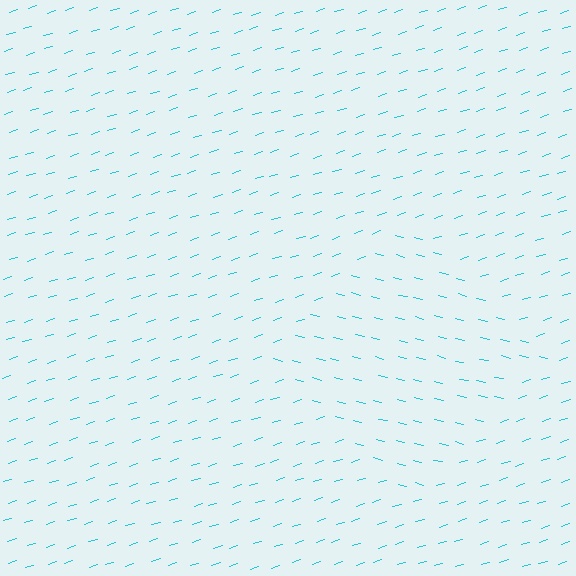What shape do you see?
I see a diamond.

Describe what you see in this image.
The image is filled with small cyan line segments. A diamond region in the image has lines oriented differently from the surrounding lines, creating a visible texture boundary.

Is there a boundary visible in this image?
Yes, there is a texture boundary formed by a change in line orientation.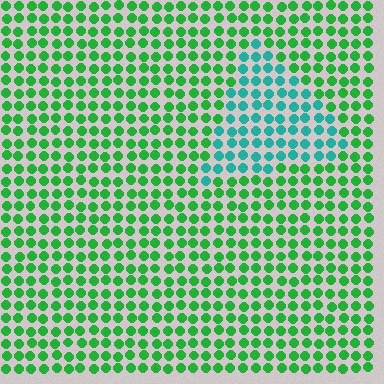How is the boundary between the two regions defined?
The boundary is defined purely by a slight shift in hue (about 44 degrees). Spacing, size, and orientation are identical on both sides.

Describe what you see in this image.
The image is filled with small green elements in a uniform arrangement. A triangle-shaped region is visible where the elements are tinted to a slightly different hue, forming a subtle color boundary.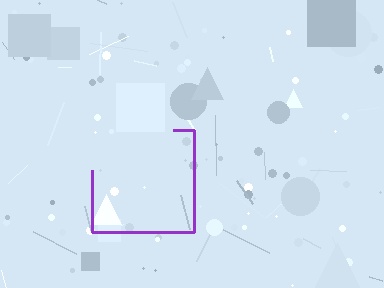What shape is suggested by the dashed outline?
The dashed outline suggests a square.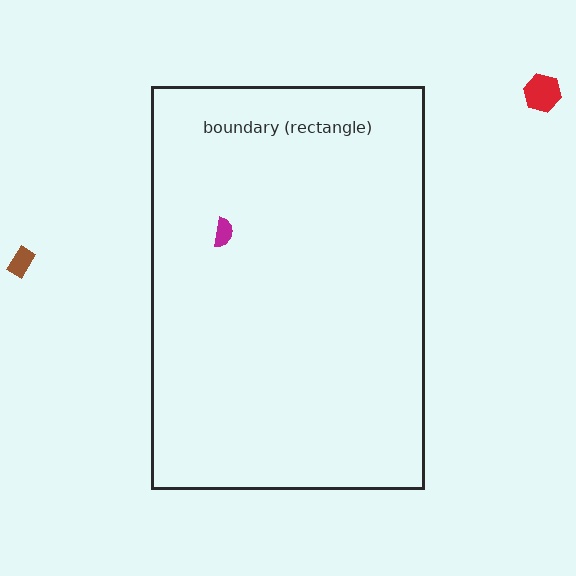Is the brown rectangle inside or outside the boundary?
Outside.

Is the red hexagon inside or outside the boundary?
Outside.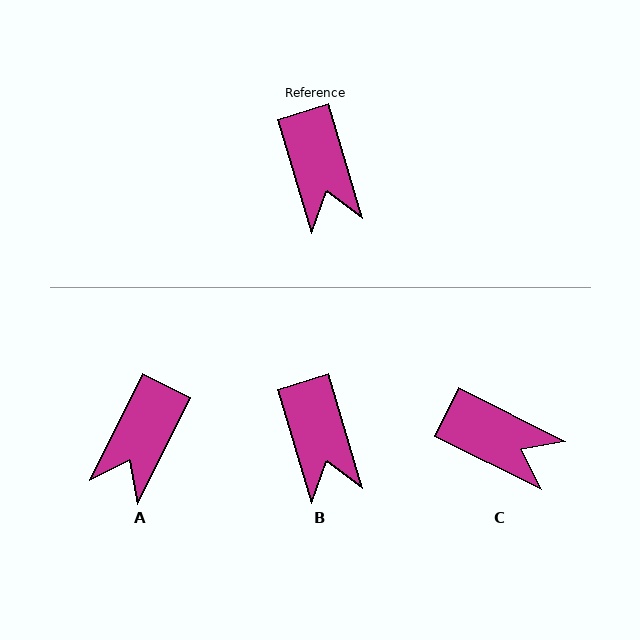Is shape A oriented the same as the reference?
No, it is off by about 43 degrees.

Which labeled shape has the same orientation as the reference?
B.